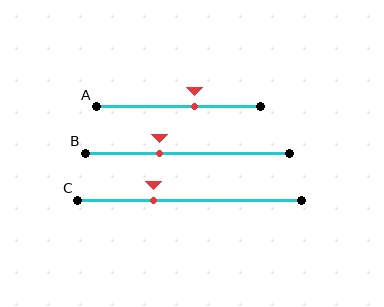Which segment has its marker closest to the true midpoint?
Segment A has its marker closest to the true midpoint.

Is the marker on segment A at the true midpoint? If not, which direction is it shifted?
No, the marker on segment A is shifted to the right by about 10% of the segment length.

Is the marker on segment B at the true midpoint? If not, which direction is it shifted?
No, the marker on segment B is shifted to the left by about 14% of the segment length.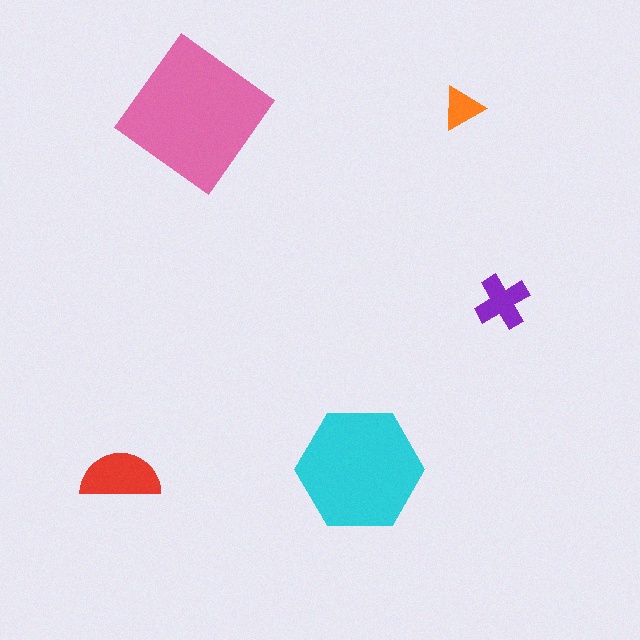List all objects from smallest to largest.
The orange triangle, the purple cross, the red semicircle, the cyan hexagon, the pink diamond.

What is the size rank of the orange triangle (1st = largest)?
5th.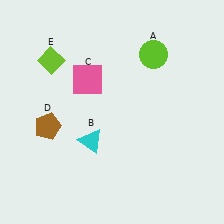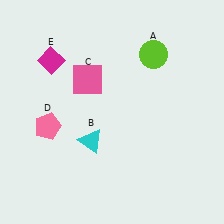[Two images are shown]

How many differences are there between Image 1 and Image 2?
There are 2 differences between the two images.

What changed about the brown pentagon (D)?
In Image 1, D is brown. In Image 2, it changed to pink.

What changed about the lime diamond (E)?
In Image 1, E is lime. In Image 2, it changed to magenta.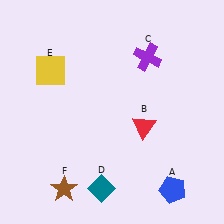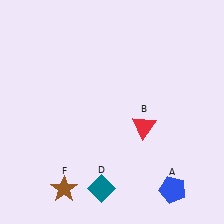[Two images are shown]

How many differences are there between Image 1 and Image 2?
There are 2 differences between the two images.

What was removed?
The yellow square (E), the purple cross (C) were removed in Image 2.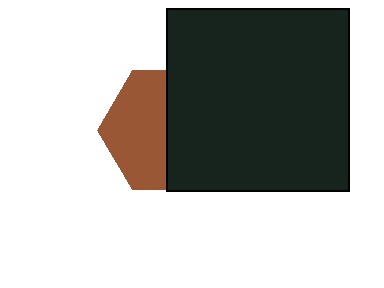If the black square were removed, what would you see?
You would see the complete brown hexagon.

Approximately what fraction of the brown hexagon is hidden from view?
Roughly 51% of the brown hexagon is hidden behind the black square.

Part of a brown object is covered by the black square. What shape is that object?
It is a hexagon.